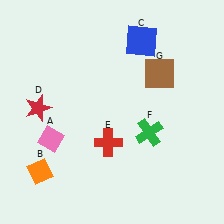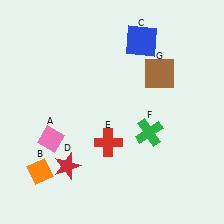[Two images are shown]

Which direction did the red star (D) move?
The red star (D) moved down.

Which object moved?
The red star (D) moved down.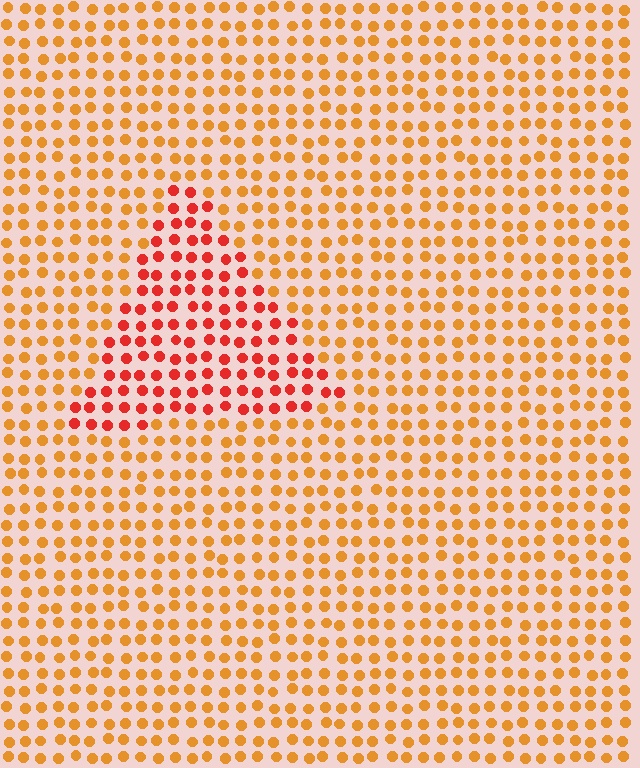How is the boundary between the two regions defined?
The boundary is defined purely by a slight shift in hue (about 33 degrees). Spacing, size, and orientation are identical on both sides.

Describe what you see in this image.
The image is filled with small orange elements in a uniform arrangement. A triangle-shaped region is visible where the elements are tinted to a slightly different hue, forming a subtle color boundary.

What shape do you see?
I see a triangle.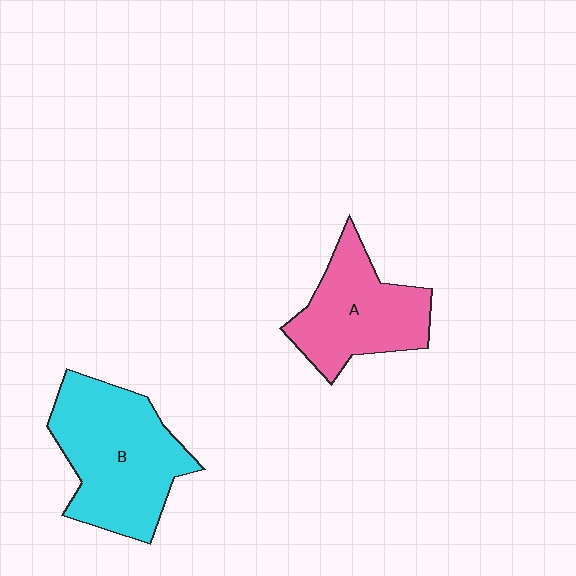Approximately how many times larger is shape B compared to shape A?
Approximately 1.3 times.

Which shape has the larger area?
Shape B (cyan).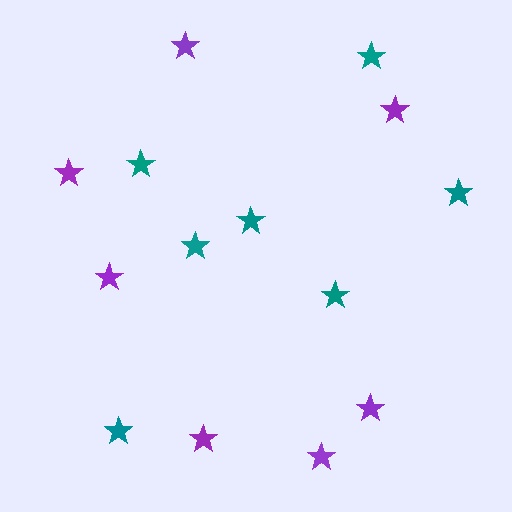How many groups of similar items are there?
There are 2 groups: one group of purple stars (7) and one group of teal stars (7).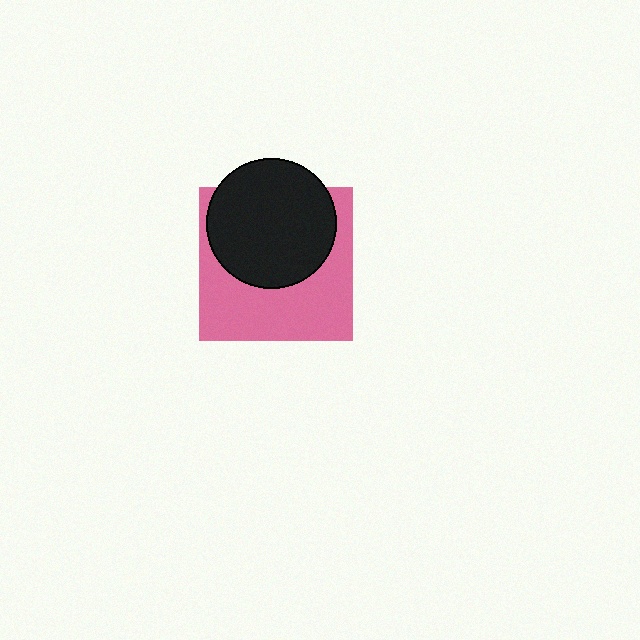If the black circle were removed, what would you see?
You would see the complete pink square.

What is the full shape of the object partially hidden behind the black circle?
The partially hidden object is a pink square.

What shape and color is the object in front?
The object in front is a black circle.